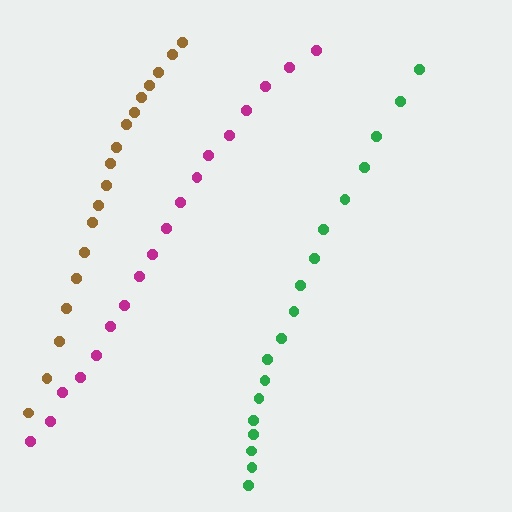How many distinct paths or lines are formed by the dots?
There are 3 distinct paths.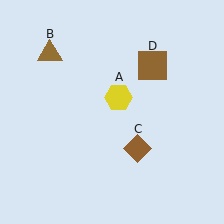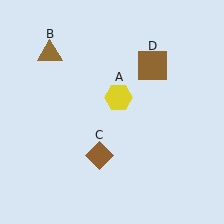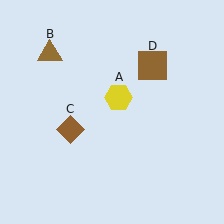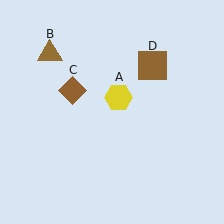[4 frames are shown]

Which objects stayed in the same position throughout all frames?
Yellow hexagon (object A) and brown triangle (object B) and brown square (object D) remained stationary.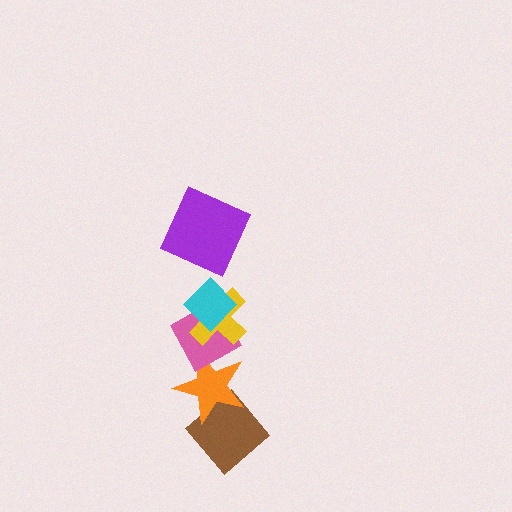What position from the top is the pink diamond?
The pink diamond is 4th from the top.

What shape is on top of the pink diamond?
The yellow cross is on top of the pink diamond.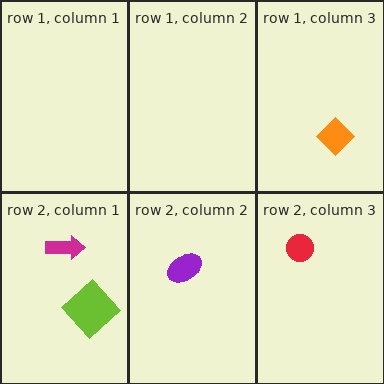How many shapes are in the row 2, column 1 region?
2.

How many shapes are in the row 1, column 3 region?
1.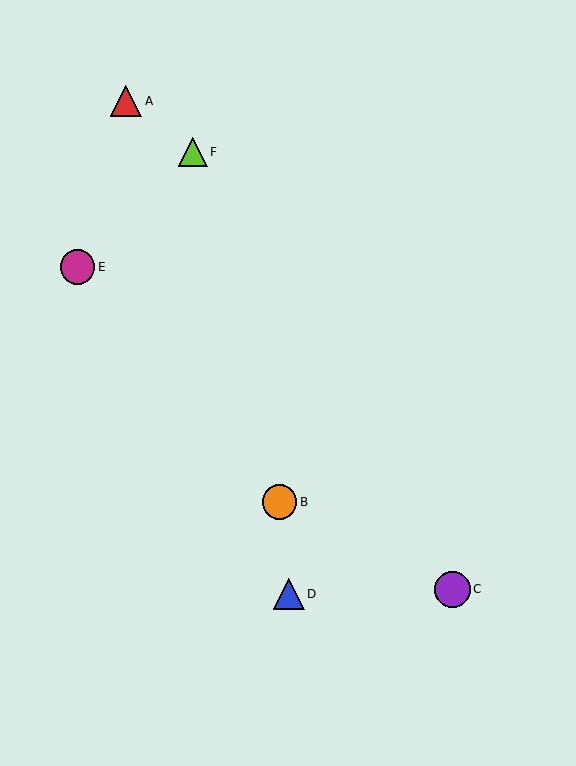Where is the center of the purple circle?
The center of the purple circle is at (452, 589).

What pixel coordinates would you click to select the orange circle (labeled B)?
Click at (280, 502) to select the orange circle B.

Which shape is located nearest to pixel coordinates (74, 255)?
The magenta circle (labeled E) at (77, 267) is nearest to that location.